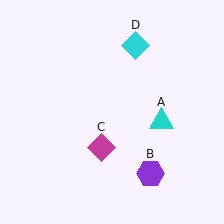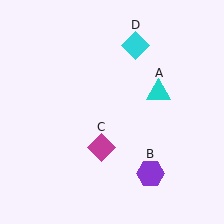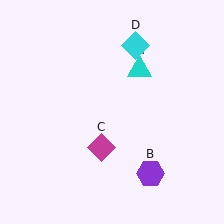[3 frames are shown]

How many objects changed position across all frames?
1 object changed position: cyan triangle (object A).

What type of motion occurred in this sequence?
The cyan triangle (object A) rotated counterclockwise around the center of the scene.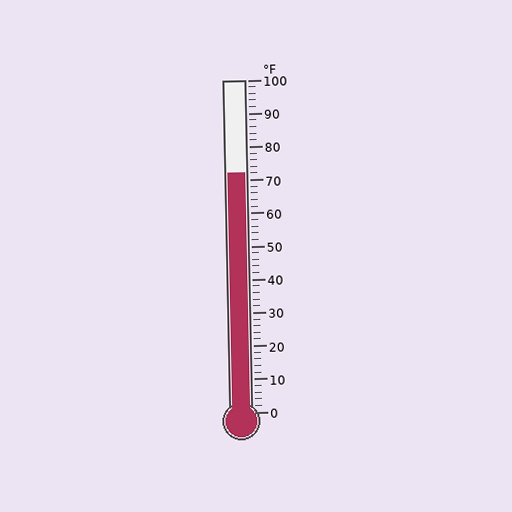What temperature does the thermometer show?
The thermometer shows approximately 72°F.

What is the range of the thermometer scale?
The thermometer scale ranges from 0°F to 100°F.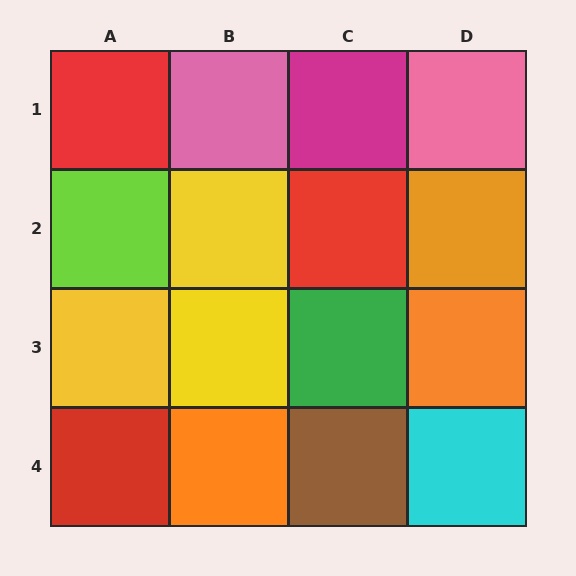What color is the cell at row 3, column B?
Yellow.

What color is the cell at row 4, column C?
Brown.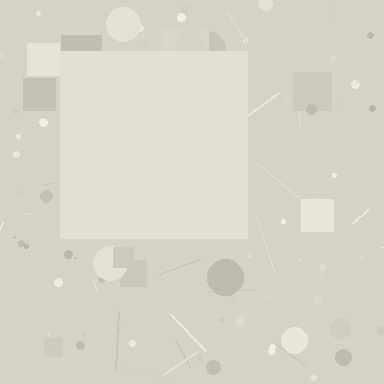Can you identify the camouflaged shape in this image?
The camouflaged shape is a square.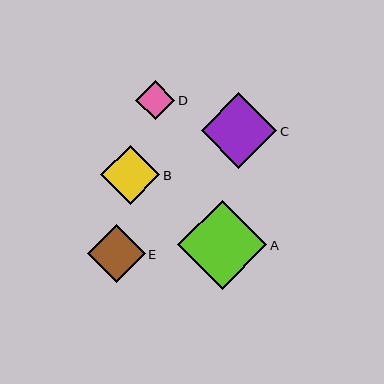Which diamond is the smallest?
Diamond D is the smallest with a size of approximately 39 pixels.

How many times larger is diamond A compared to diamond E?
Diamond A is approximately 1.5 times the size of diamond E.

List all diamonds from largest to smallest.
From largest to smallest: A, C, B, E, D.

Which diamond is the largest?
Diamond A is the largest with a size of approximately 89 pixels.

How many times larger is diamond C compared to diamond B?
Diamond C is approximately 1.3 times the size of diamond B.